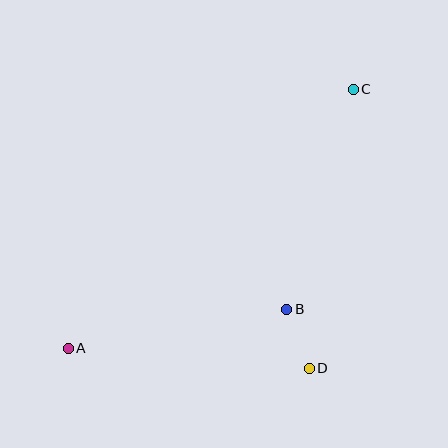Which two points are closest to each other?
Points B and D are closest to each other.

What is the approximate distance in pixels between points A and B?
The distance between A and B is approximately 222 pixels.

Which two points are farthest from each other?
Points A and C are farthest from each other.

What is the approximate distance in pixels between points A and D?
The distance between A and D is approximately 242 pixels.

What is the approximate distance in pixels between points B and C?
The distance between B and C is approximately 230 pixels.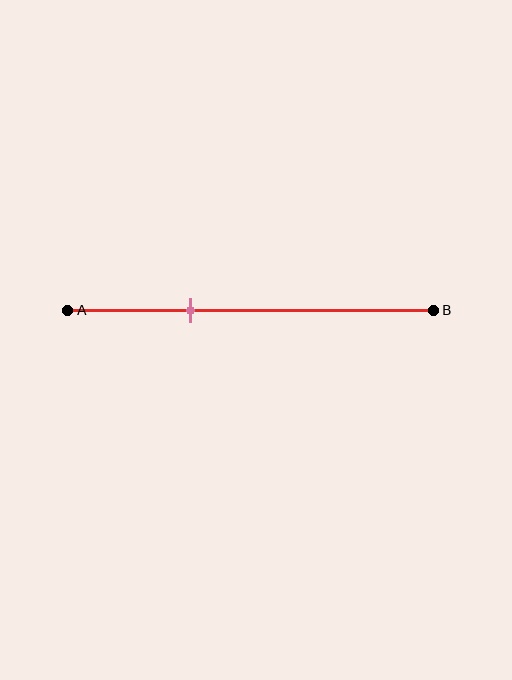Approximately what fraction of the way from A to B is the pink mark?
The pink mark is approximately 35% of the way from A to B.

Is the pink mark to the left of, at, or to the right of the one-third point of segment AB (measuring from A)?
The pink mark is approximately at the one-third point of segment AB.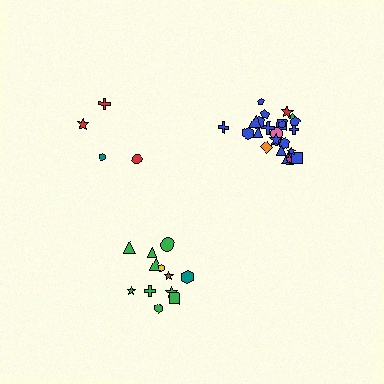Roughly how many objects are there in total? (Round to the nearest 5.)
Roughly 40 objects in total.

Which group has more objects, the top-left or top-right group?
The top-right group.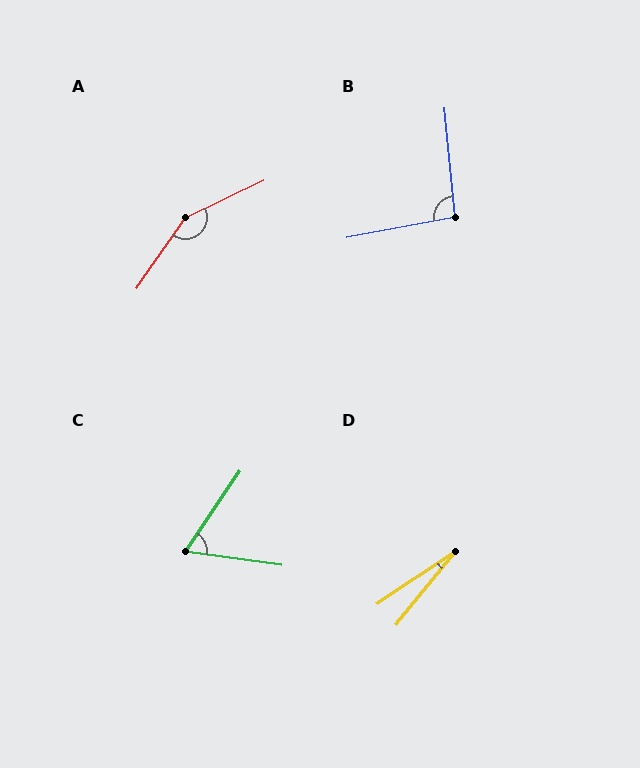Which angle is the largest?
A, at approximately 150 degrees.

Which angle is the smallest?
D, at approximately 17 degrees.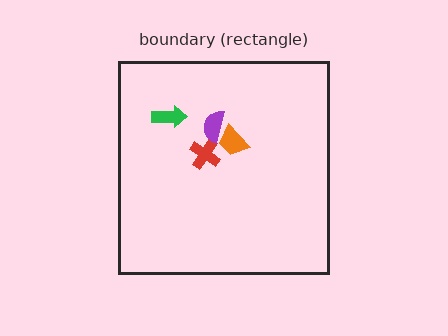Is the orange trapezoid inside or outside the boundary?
Inside.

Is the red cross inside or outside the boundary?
Inside.